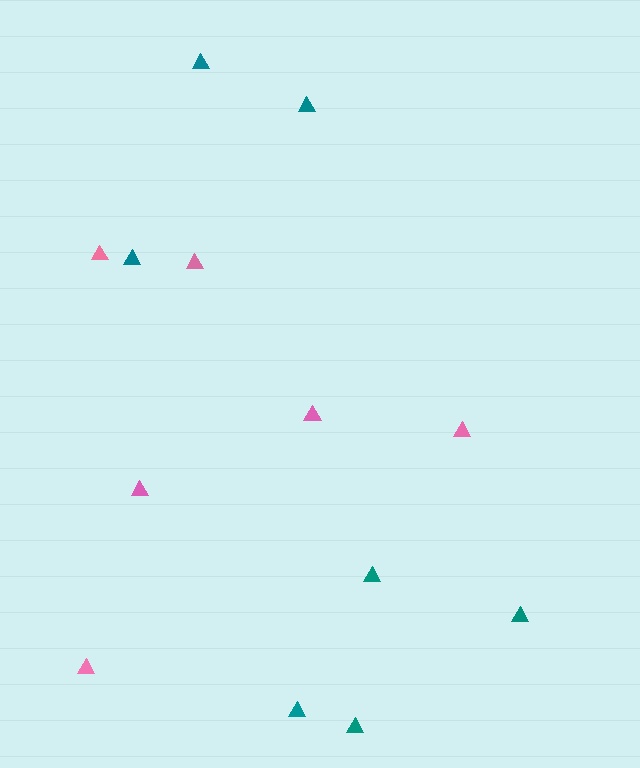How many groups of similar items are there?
There are 2 groups: one group of pink triangles (6) and one group of teal triangles (7).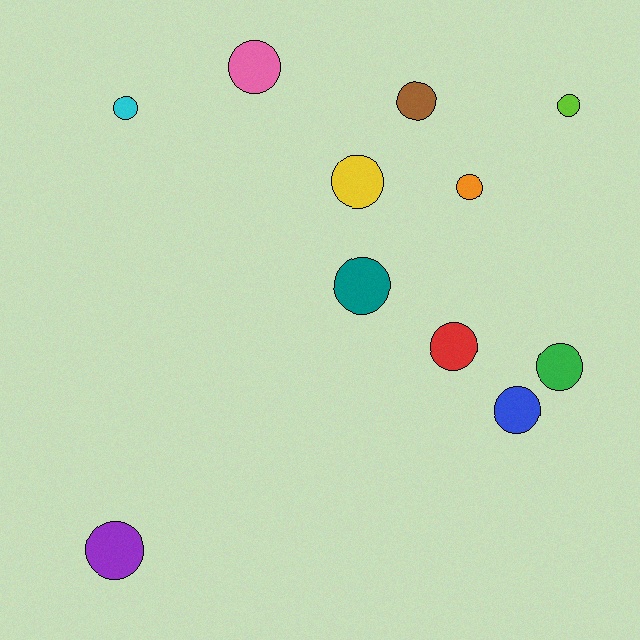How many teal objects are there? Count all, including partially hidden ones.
There is 1 teal object.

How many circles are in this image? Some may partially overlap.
There are 11 circles.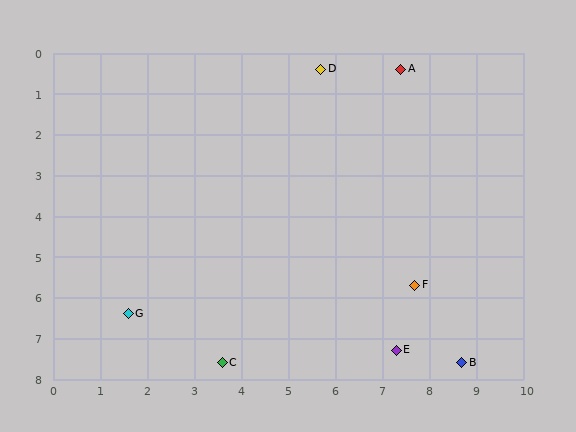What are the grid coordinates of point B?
Point B is at approximately (8.7, 7.6).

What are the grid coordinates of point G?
Point G is at approximately (1.6, 6.4).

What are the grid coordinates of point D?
Point D is at approximately (5.7, 0.4).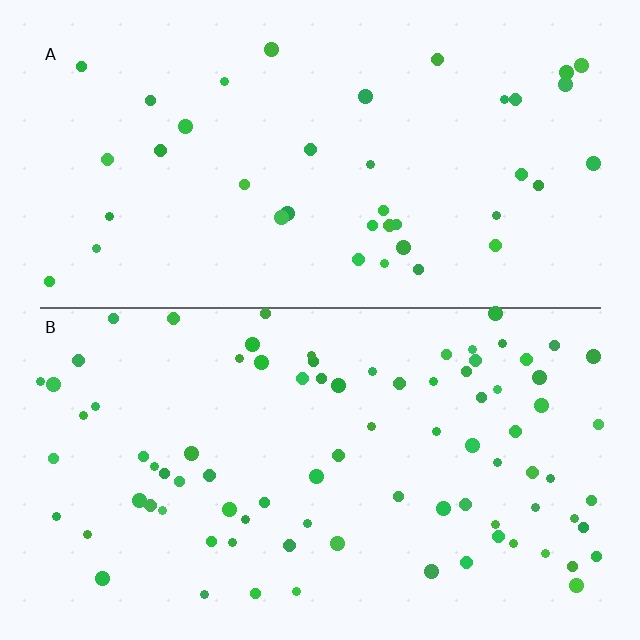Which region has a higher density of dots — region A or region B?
B (the bottom).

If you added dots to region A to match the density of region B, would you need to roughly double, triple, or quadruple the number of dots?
Approximately double.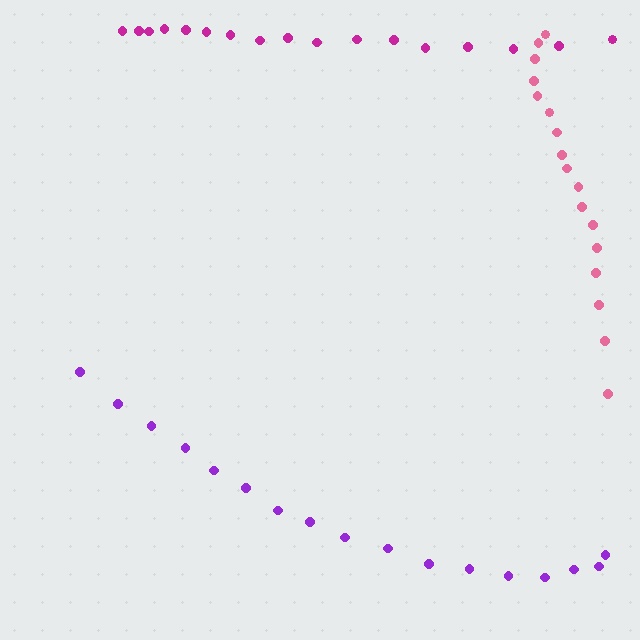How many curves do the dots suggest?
There are 3 distinct paths.